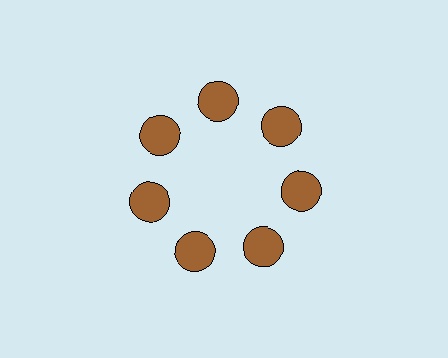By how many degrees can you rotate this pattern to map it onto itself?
The pattern maps onto itself every 51 degrees of rotation.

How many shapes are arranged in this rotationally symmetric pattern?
There are 7 shapes, arranged in 7 groups of 1.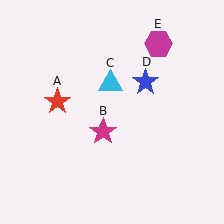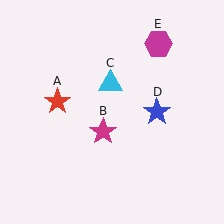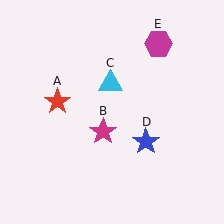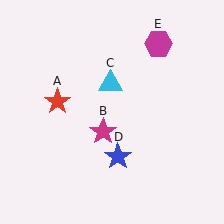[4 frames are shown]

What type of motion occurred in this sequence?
The blue star (object D) rotated clockwise around the center of the scene.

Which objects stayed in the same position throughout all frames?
Red star (object A) and magenta star (object B) and cyan triangle (object C) and magenta hexagon (object E) remained stationary.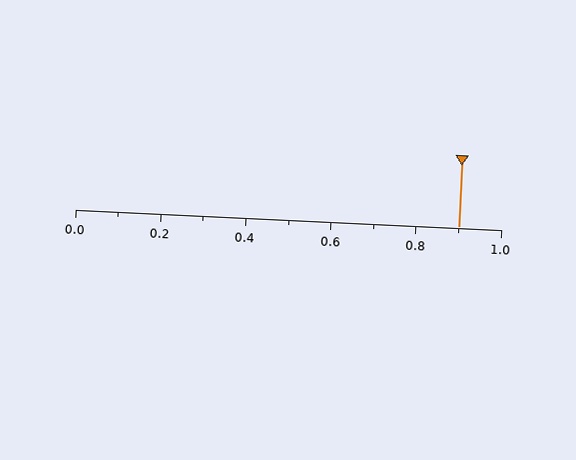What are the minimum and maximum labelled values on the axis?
The axis runs from 0.0 to 1.0.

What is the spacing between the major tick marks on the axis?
The major ticks are spaced 0.2 apart.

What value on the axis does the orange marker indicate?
The marker indicates approximately 0.9.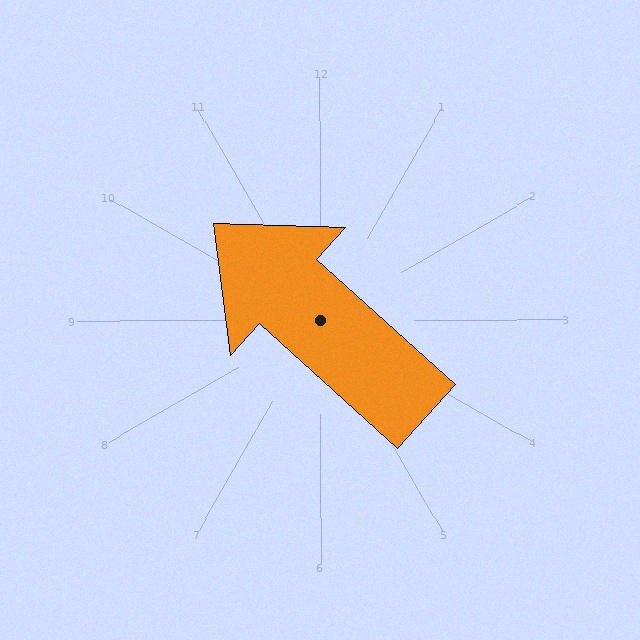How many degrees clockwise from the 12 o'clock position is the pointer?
Approximately 312 degrees.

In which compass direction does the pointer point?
Northwest.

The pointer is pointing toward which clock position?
Roughly 10 o'clock.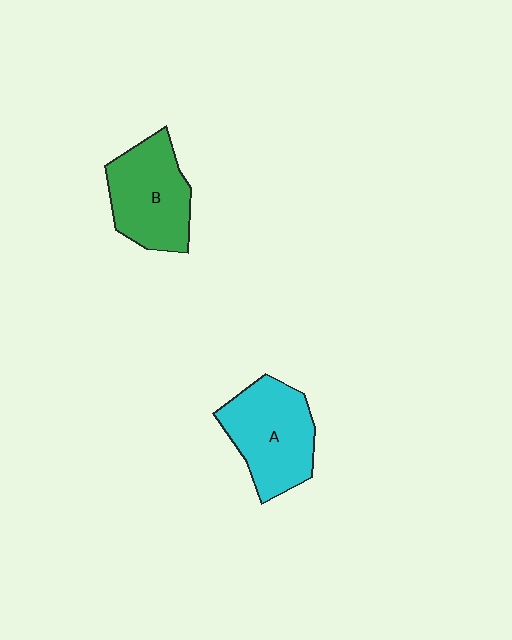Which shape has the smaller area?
Shape B (green).